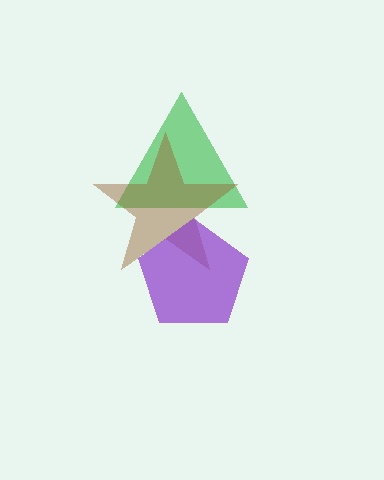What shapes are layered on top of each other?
The layered shapes are: a green triangle, a brown star, a purple pentagon.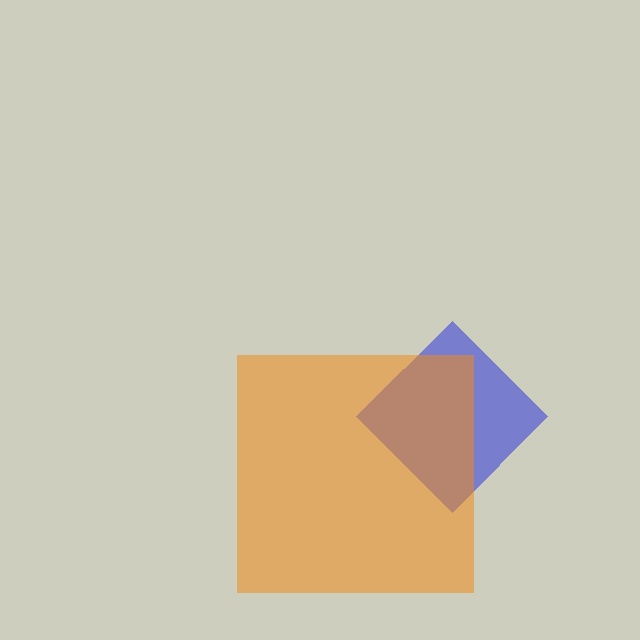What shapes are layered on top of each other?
The layered shapes are: a blue diamond, an orange square.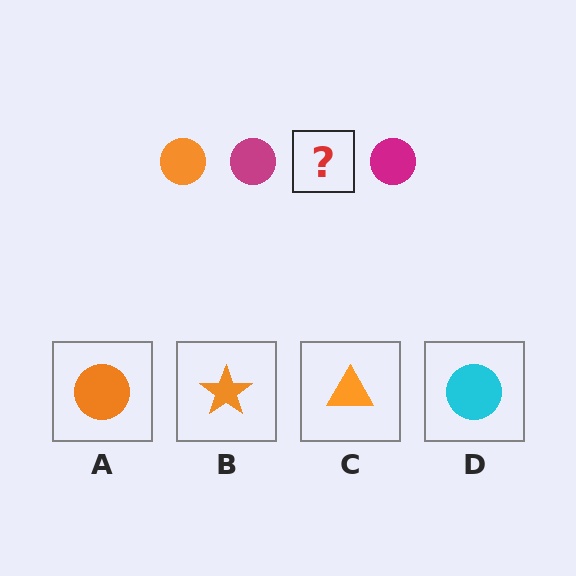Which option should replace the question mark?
Option A.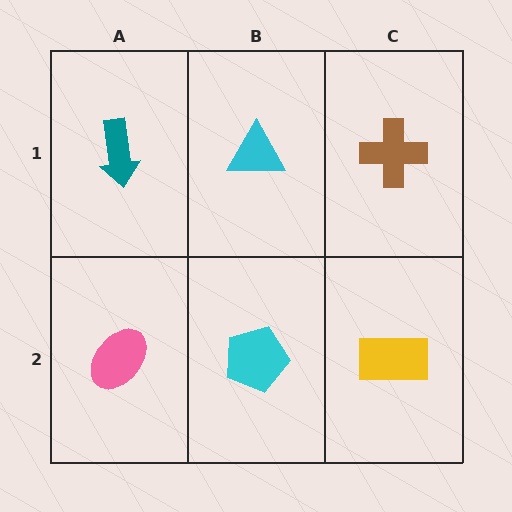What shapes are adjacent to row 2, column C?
A brown cross (row 1, column C), a cyan pentagon (row 2, column B).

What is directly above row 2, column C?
A brown cross.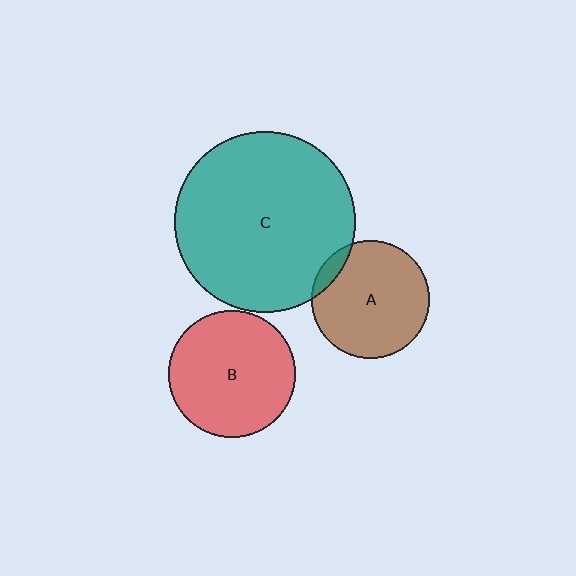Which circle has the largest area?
Circle C (teal).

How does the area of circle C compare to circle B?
Approximately 2.0 times.